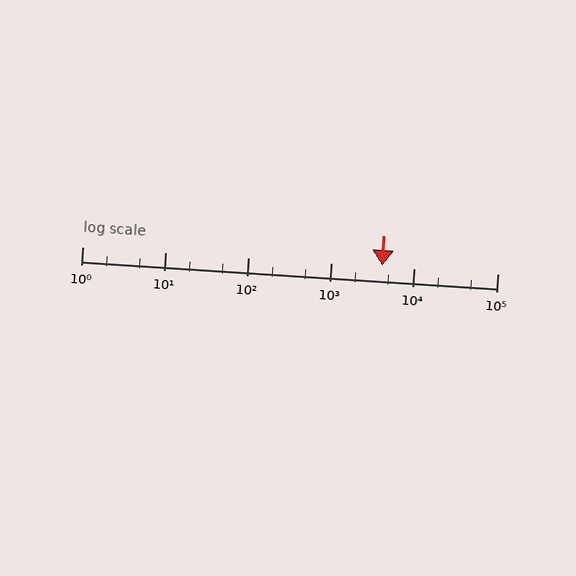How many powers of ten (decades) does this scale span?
The scale spans 5 decades, from 1 to 100000.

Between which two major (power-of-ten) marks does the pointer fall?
The pointer is between 1000 and 10000.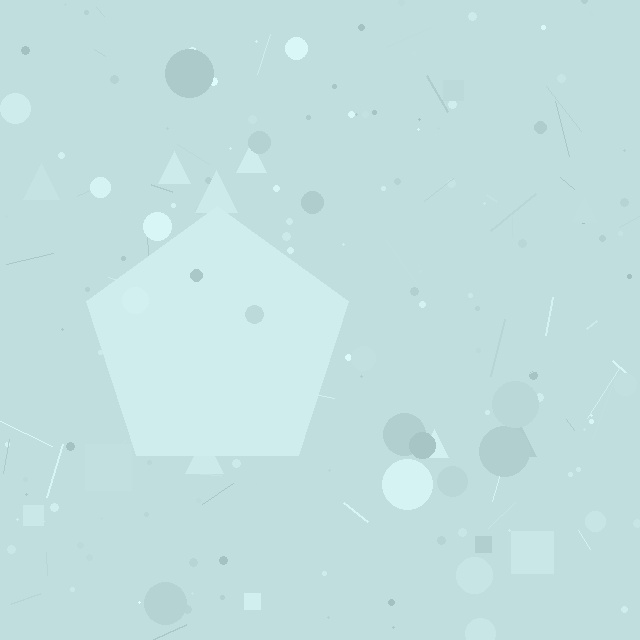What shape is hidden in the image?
A pentagon is hidden in the image.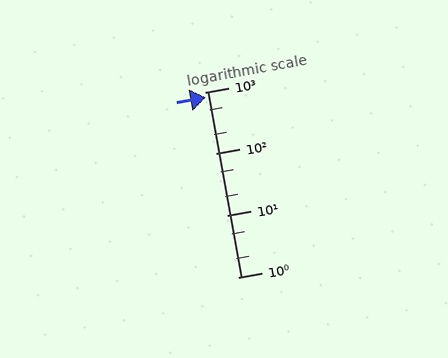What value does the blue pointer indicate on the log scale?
The pointer indicates approximately 820.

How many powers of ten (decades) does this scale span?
The scale spans 3 decades, from 1 to 1000.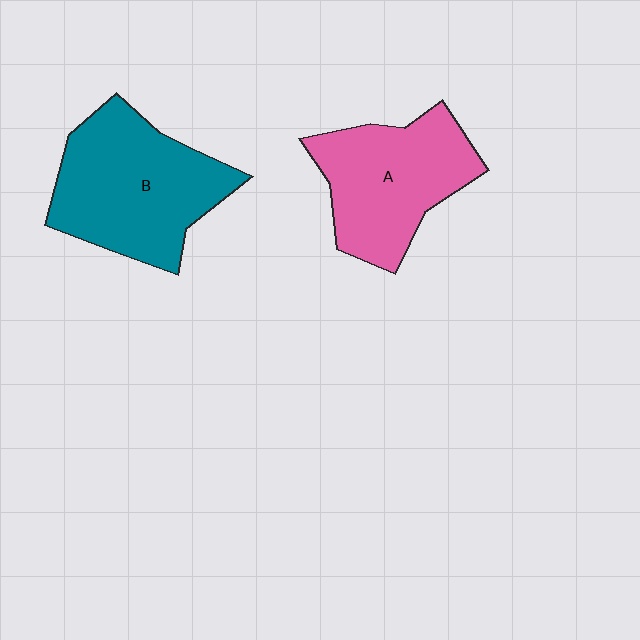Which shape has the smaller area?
Shape A (pink).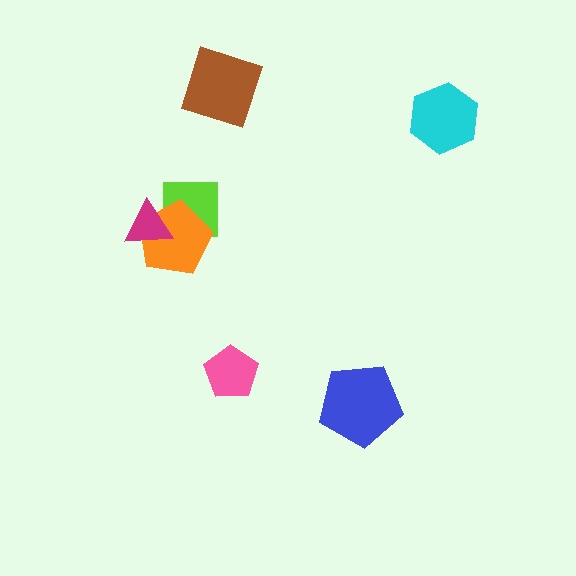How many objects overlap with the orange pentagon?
2 objects overlap with the orange pentagon.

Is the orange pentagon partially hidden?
Yes, it is partially covered by another shape.